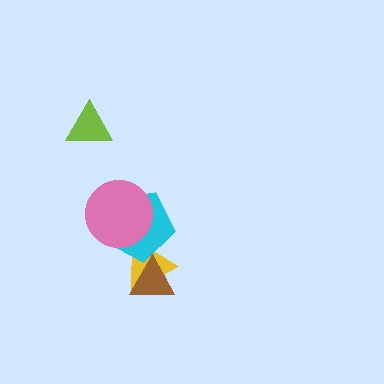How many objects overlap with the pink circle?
1 object overlaps with the pink circle.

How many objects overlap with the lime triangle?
0 objects overlap with the lime triangle.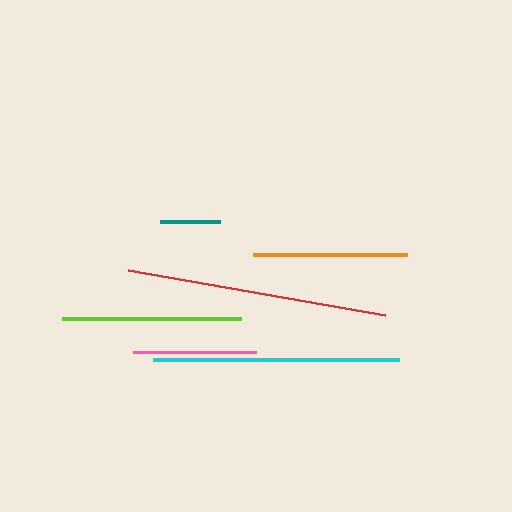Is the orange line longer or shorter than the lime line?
The lime line is longer than the orange line.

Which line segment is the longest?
The red line is the longest at approximately 260 pixels.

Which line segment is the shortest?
The teal line is the shortest at approximately 61 pixels.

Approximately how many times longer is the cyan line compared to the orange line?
The cyan line is approximately 1.6 times the length of the orange line.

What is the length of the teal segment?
The teal segment is approximately 61 pixels long.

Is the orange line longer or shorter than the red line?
The red line is longer than the orange line.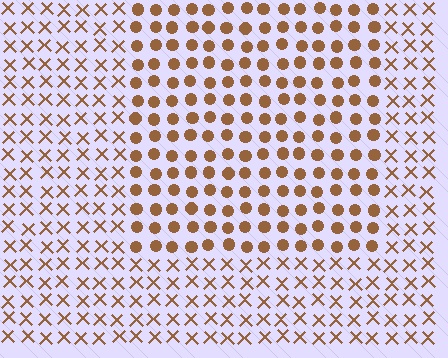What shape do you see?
I see a rectangle.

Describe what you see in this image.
The image is filled with small brown elements arranged in a uniform grid. A rectangle-shaped region contains circles, while the surrounding area contains X marks. The boundary is defined purely by the change in element shape.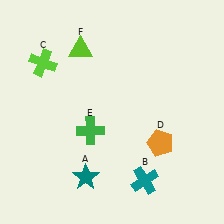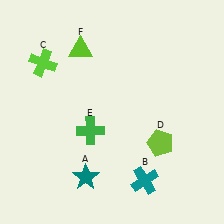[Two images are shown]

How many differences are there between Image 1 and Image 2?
There is 1 difference between the two images.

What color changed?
The pentagon (D) changed from orange in Image 1 to lime in Image 2.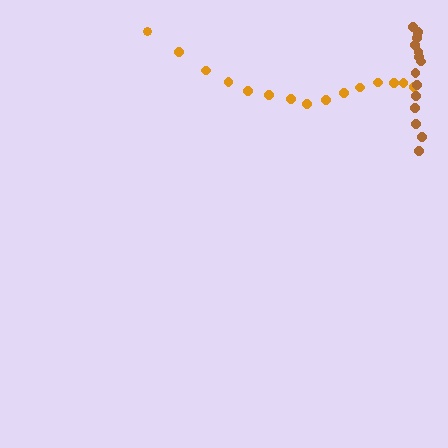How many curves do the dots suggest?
There are 2 distinct paths.